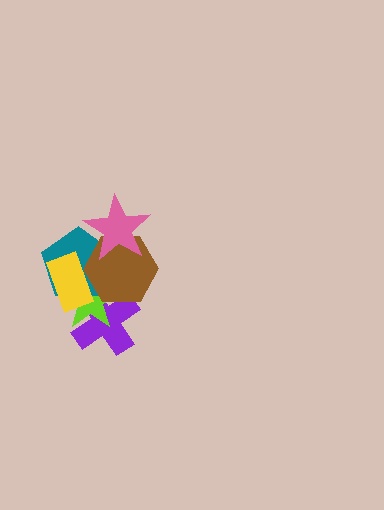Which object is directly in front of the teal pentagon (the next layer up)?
The brown hexagon is directly in front of the teal pentagon.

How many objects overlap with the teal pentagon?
5 objects overlap with the teal pentagon.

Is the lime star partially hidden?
Yes, it is partially covered by another shape.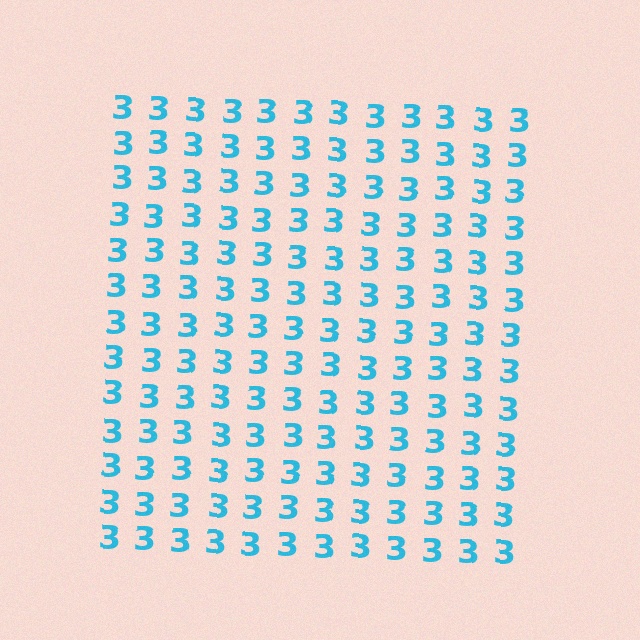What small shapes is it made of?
It is made of small digit 3's.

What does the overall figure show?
The overall figure shows a square.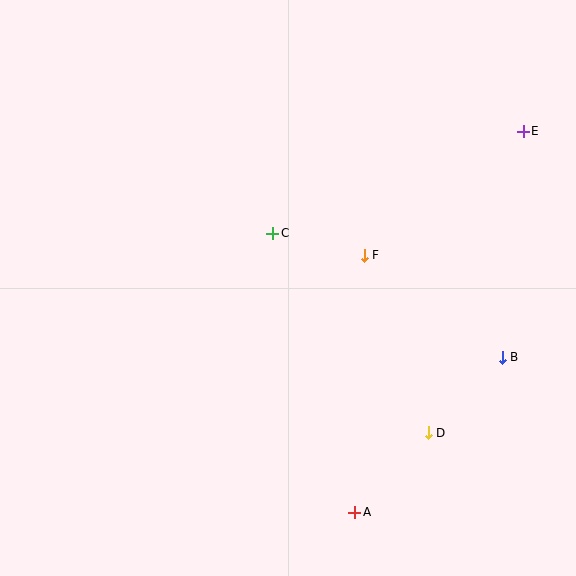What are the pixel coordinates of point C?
Point C is at (273, 233).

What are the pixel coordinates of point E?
Point E is at (523, 131).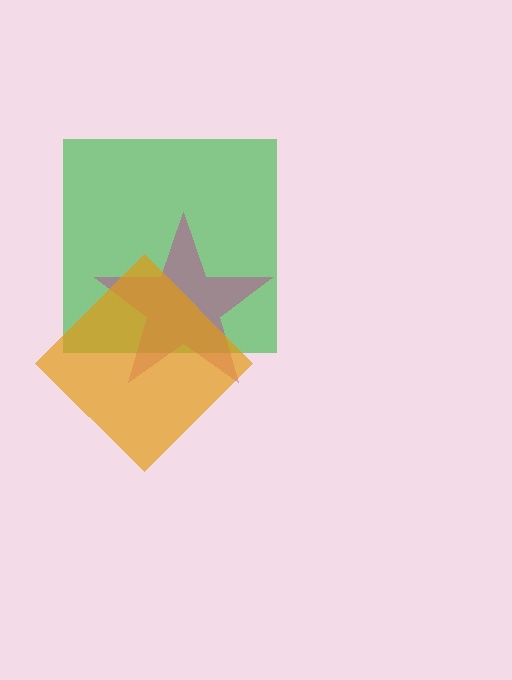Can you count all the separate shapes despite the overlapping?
Yes, there are 3 separate shapes.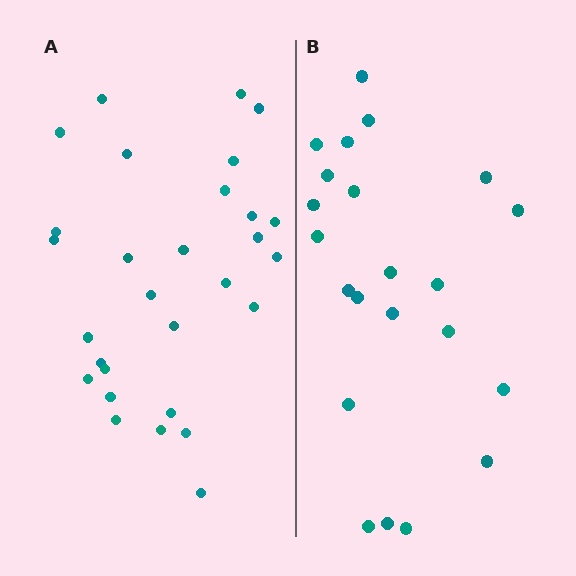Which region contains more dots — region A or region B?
Region A (the left region) has more dots.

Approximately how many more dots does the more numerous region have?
Region A has roughly 8 or so more dots than region B.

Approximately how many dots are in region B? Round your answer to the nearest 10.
About 20 dots. (The exact count is 22, which rounds to 20.)